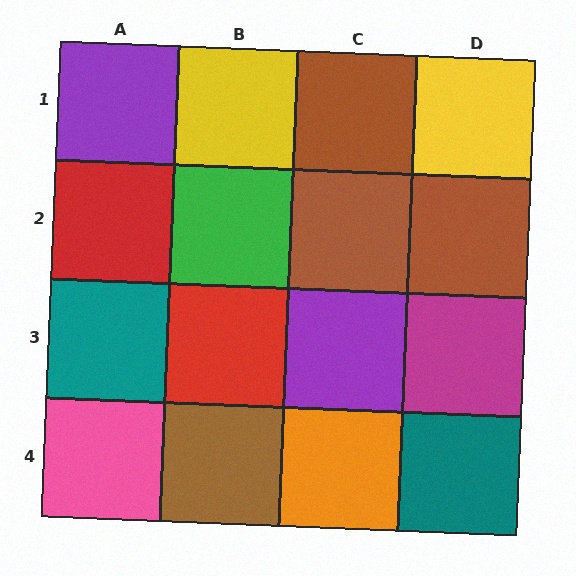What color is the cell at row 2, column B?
Green.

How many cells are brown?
4 cells are brown.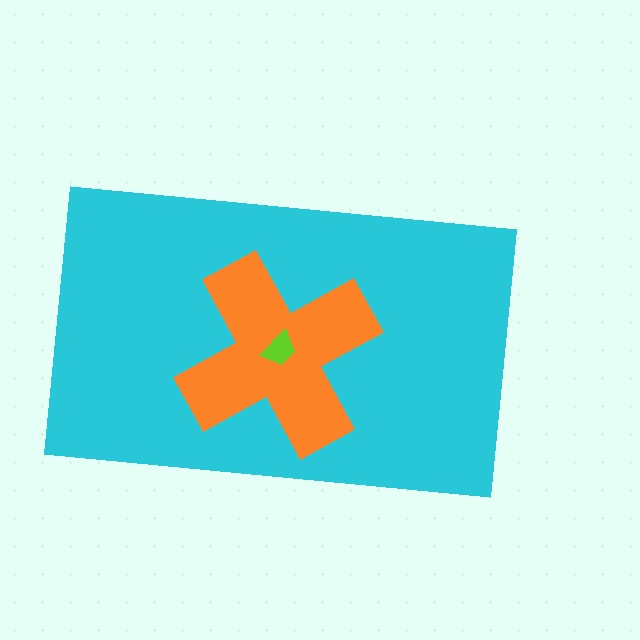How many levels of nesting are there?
3.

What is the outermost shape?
The cyan rectangle.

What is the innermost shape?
The lime trapezoid.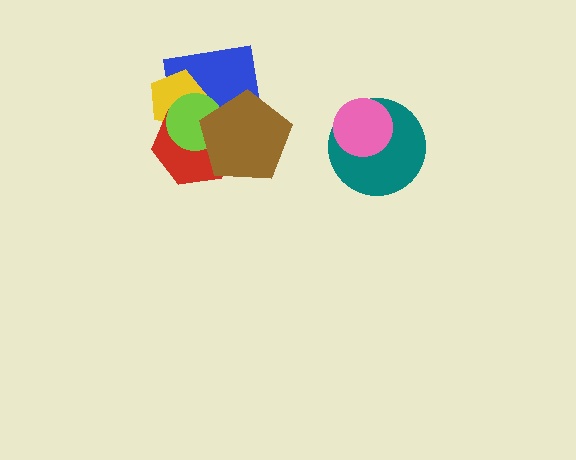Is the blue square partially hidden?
Yes, it is partially covered by another shape.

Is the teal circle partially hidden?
Yes, it is partially covered by another shape.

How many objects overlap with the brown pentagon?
3 objects overlap with the brown pentagon.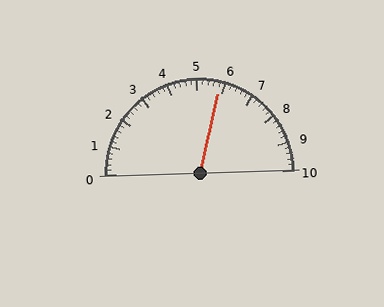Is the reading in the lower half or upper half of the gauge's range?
The reading is in the upper half of the range (0 to 10).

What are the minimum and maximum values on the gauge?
The gauge ranges from 0 to 10.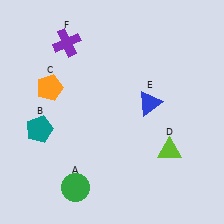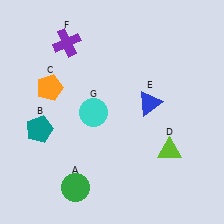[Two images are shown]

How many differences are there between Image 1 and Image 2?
There is 1 difference between the two images.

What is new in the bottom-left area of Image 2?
A cyan circle (G) was added in the bottom-left area of Image 2.